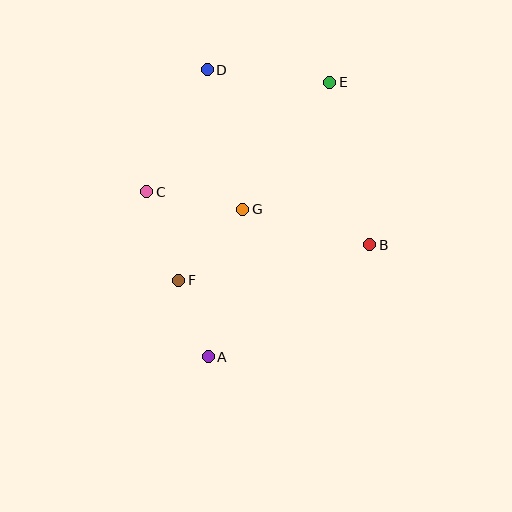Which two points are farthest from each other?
Points A and E are farthest from each other.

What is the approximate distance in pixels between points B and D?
The distance between B and D is approximately 239 pixels.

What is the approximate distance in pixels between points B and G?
The distance between B and G is approximately 132 pixels.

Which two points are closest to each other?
Points A and F are closest to each other.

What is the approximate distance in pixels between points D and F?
The distance between D and F is approximately 212 pixels.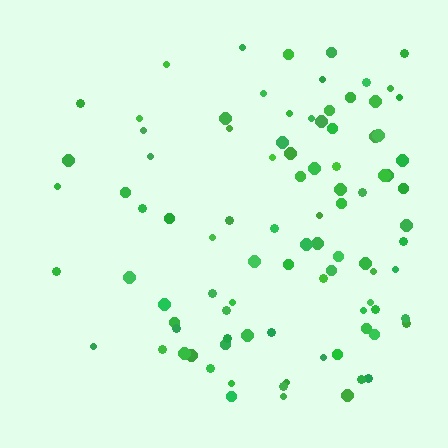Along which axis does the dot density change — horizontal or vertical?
Horizontal.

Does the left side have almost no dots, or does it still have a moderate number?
Still a moderate number, just noticeably fewer than the right.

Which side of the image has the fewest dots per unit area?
The left.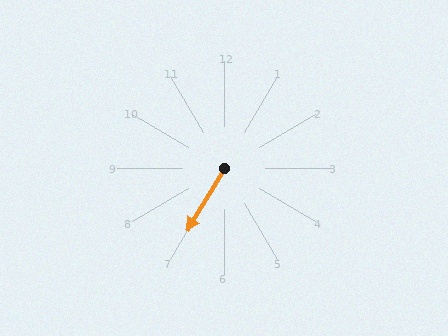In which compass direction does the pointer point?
Southwest.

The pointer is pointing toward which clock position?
Roughly 7 o'clock.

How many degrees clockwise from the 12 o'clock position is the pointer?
Approximately 211 degrees.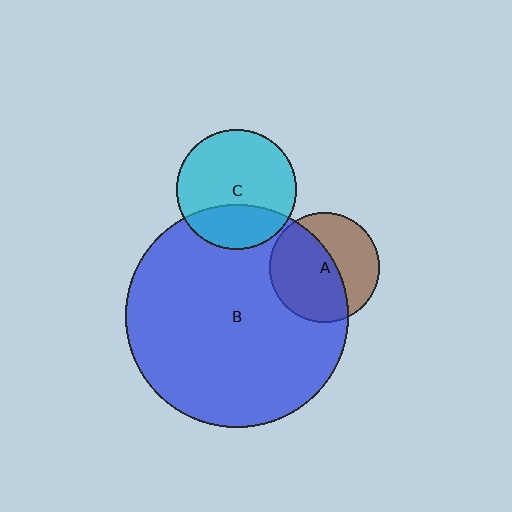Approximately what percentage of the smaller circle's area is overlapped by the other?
Approximately 60%.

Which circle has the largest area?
Circle B (blue).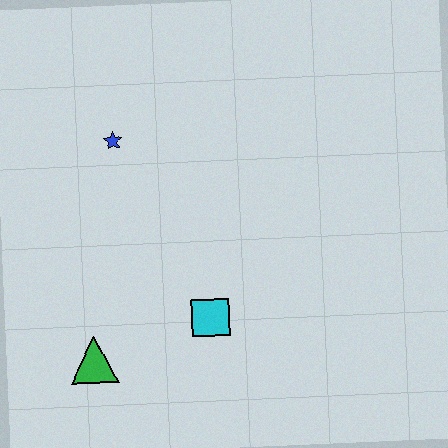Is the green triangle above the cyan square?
No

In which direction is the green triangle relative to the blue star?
The green triangle is below the blue star.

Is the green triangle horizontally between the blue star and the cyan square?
No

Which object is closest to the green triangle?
The cyan square is closest to the green triangle.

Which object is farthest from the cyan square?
The blue star is farthest from the cyan square.